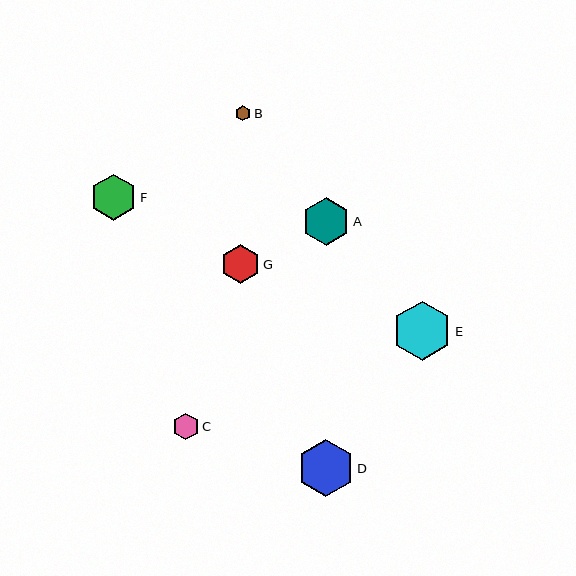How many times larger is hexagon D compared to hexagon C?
Hexagon D is approximately 2.1 times the size of hexagon C.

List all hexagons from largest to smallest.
From largest to smallest: E, D, A, F, G, C, B.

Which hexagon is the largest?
Hexagon E is the largest with a size of approximately 59 pixels.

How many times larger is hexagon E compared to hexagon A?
Hexagon E is approximately 1.2 times the size of hexagon A.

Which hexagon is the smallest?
Hexagon B is the smallest with a size of approximately 15 pixels.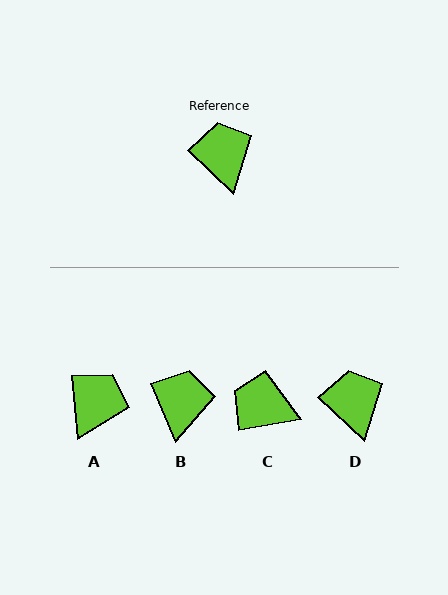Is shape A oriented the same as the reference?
No, it is off by about 41 degrees.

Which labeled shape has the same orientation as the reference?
D.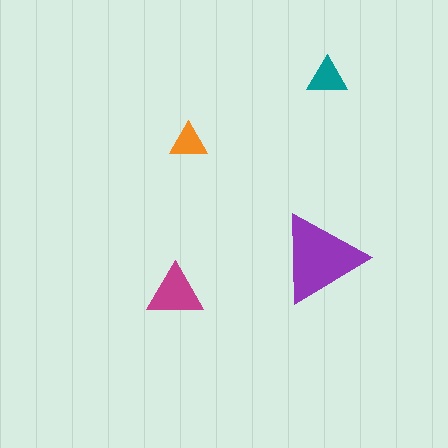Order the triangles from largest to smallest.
the purple one, the magenta one, the teal one, the orange one.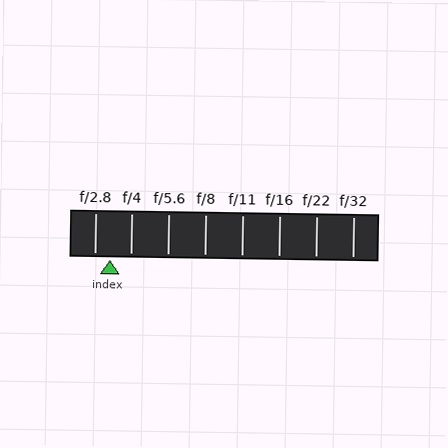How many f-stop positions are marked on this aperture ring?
There are 8 f-stop positions marked.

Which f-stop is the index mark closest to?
The index mark is closest to f/2.8.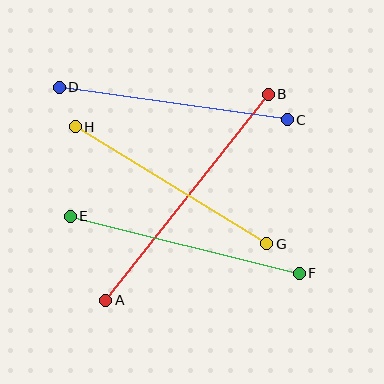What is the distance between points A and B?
The distance is approximately 262 pixels.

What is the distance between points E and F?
The distance is approximately 236 pixels.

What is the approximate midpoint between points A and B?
The midpoint is at approximately (187, 197) pixels.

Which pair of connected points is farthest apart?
Points A and B are farthest apart.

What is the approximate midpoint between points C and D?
The midpoint is at approximately (173, 104) pixels.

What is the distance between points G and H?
The distance is approximately 225 pixels.